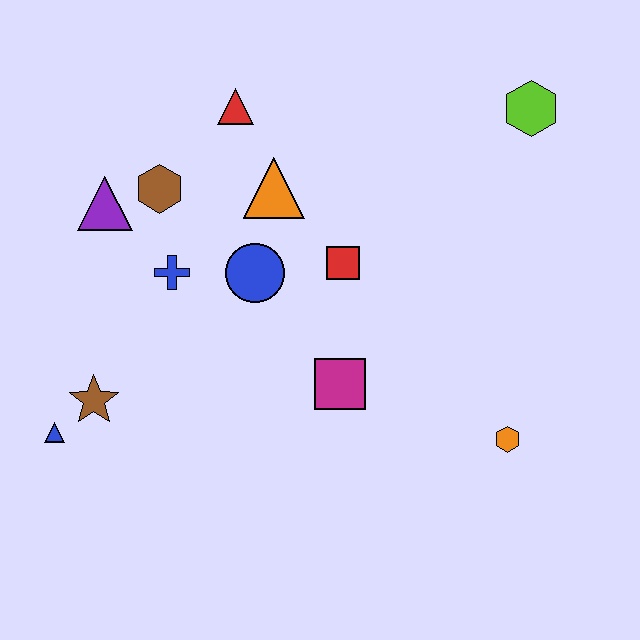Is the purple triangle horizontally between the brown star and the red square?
Yes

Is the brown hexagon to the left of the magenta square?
Yes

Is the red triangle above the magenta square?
Yes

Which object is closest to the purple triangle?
The brown hexagon is closest to the purple triangle.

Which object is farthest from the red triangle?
The orange hexagon is farthest from the red triangle.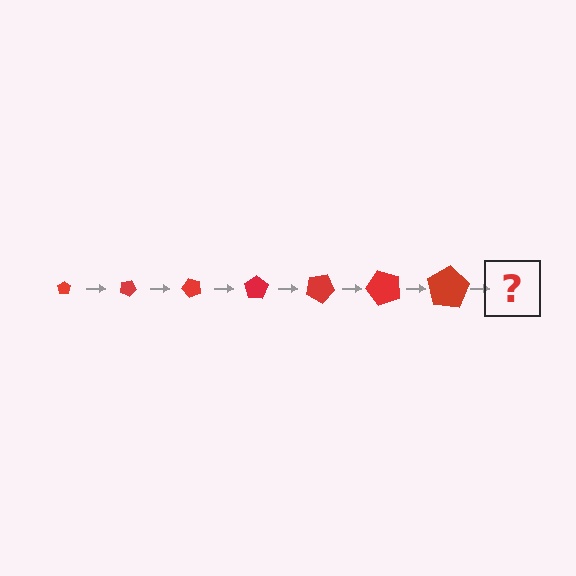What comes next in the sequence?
The next element should be a pentagon, larger than the previous one and rotated 175 degrees from the start.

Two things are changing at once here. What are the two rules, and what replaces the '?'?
The two rules are that the pentagon grows larger each step and it rotates 25 degrees each step. The '?' should be a pentagon, larger than the previous one and rotated 175 degrees from the start.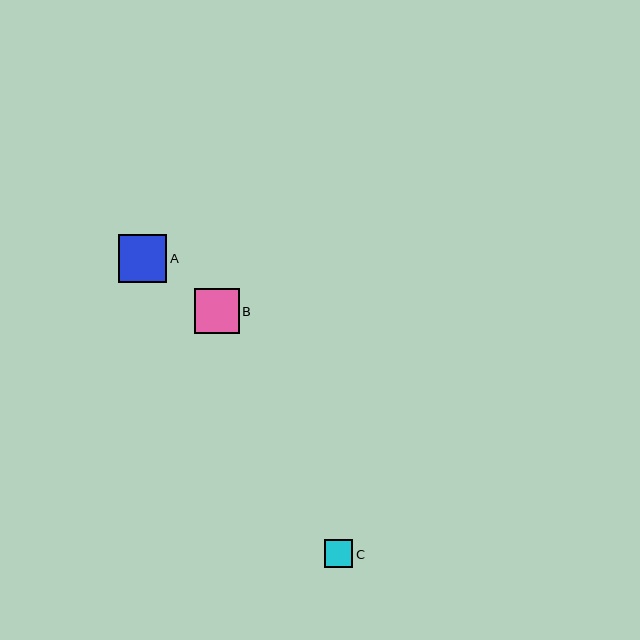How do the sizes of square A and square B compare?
Square A and square B are approximately the same size.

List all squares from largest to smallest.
From largest to smallest: A, B, C.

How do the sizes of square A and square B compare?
Square A and square B are approximately the same size.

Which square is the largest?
Square A is the largest with a size of approximately 48 pixels.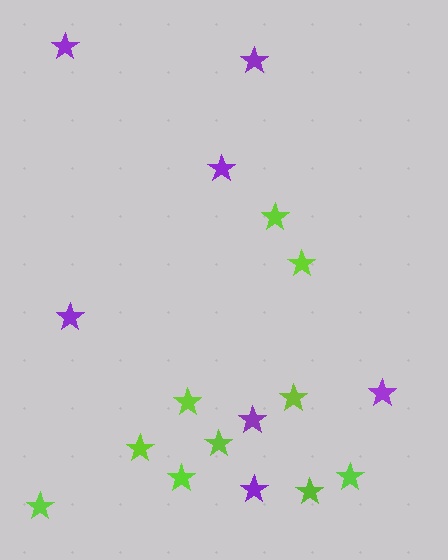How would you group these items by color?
There are 2 groups: one group of purple stars (7) and one group of lime stars (10).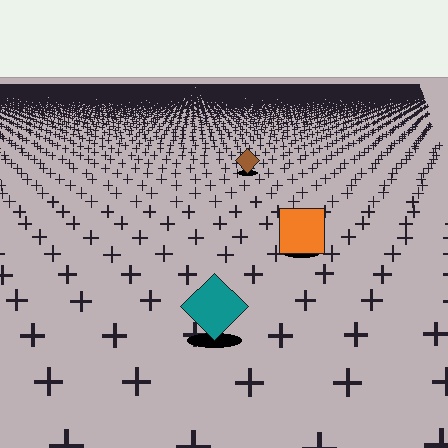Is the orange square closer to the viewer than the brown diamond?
Yes. The orange square is closer — you can tell from the texture gradient: the ground texture is coarser near it.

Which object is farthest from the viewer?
The brown diamond is farthest from the viewer. It appears smaller and the ground texture around it is denser.